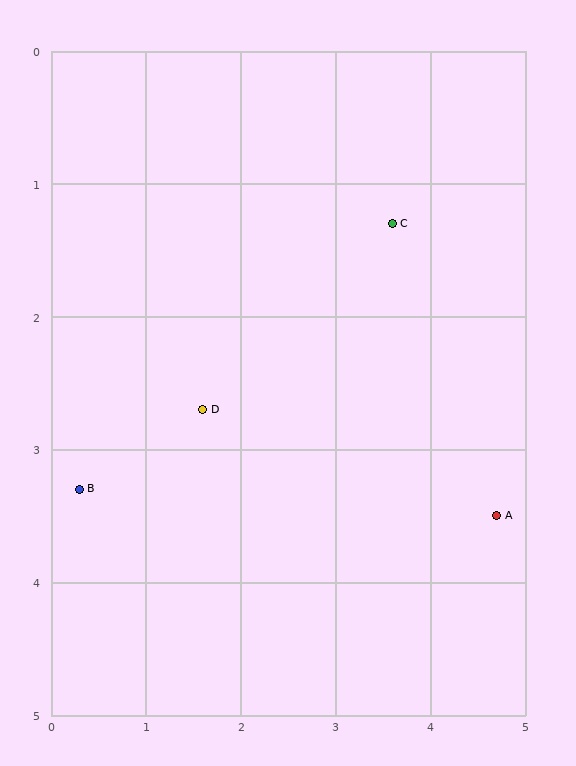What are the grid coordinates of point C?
Point C is at approximately (3.6, 1.3).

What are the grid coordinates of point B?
Point B is at approximately (0.3, 3.3).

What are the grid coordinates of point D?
Point D is at approximately (1.6, 2.7).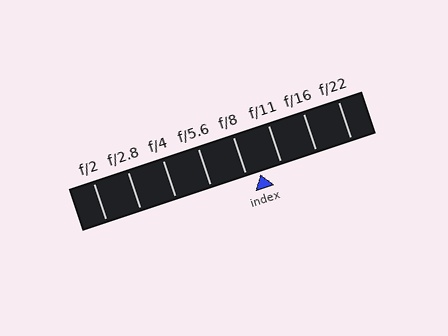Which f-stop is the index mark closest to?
The index mark is closest to f/8.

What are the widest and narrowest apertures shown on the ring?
The widest aperture shown is f/2 and the narrowest is f/22.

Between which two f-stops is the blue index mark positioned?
The index mark is between f/8 and f/11.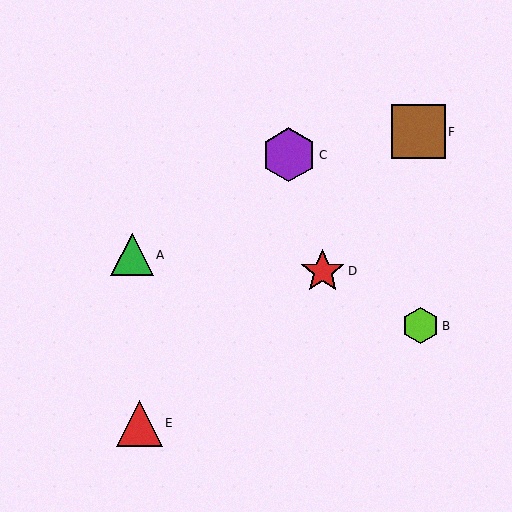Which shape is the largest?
The purple hexagon (labeled C) is the largest.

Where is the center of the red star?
The center of the red star is at (323, 271).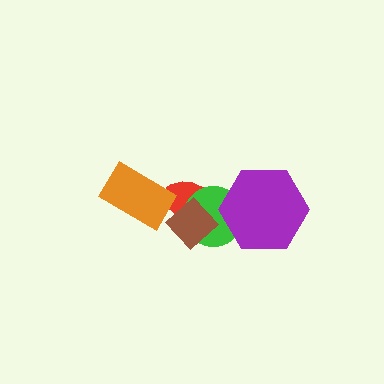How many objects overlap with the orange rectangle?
1 object overlaps with the orange rectangle.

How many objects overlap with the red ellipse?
3 objects overlap with the red ellipse.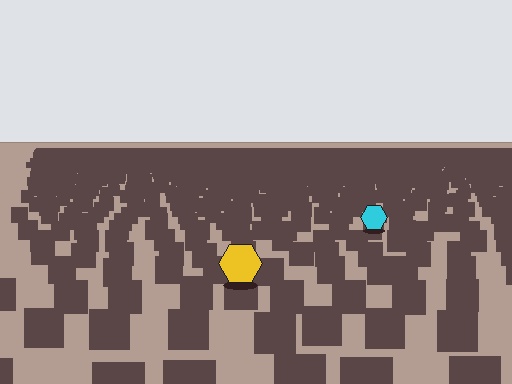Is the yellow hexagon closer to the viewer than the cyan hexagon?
Yes. The yellow hexagon is closer — you can tell from the texture gradient: the ground texture is coarser near it.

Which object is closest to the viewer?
The yellow hexagon is closest. The texture marks near it are larger and more spread out.